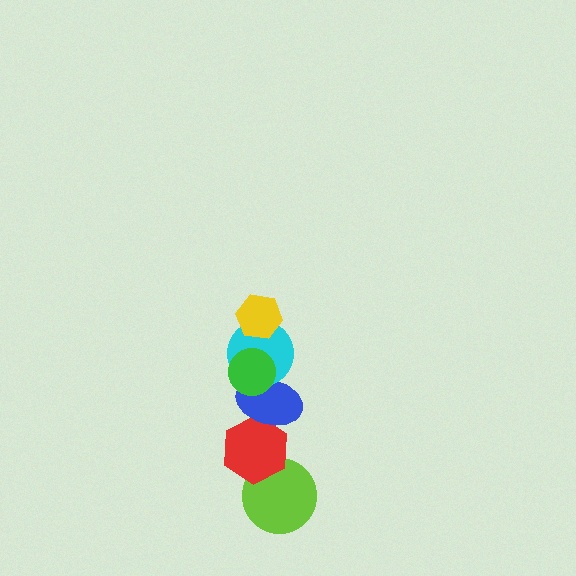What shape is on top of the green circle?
The yellow hexagon is on top of the green circle.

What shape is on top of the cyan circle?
The green circle is on top of the cyan circle.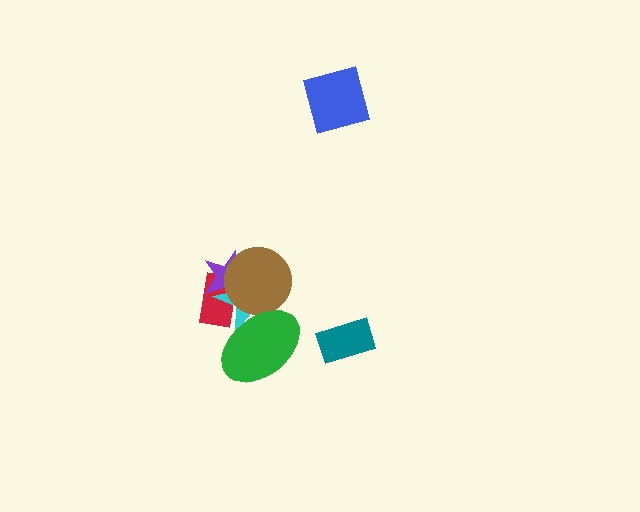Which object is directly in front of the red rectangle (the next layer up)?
The purple star is directly in front of the red rectangle.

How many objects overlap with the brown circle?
4 objects overlap with the brown circle.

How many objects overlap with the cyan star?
4 objects overlap with the cyan star.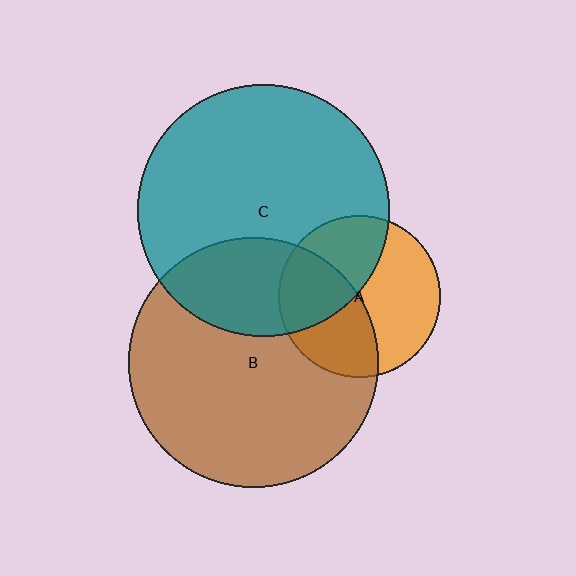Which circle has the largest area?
Circle C (teal).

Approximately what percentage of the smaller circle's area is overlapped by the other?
Approximately 45%.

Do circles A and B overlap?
Yes.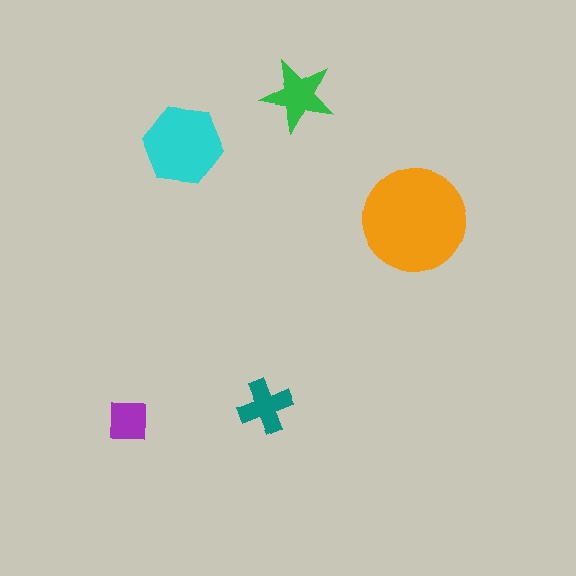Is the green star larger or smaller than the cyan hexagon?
Smaller.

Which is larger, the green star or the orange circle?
The orange circle.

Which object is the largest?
The orange circle.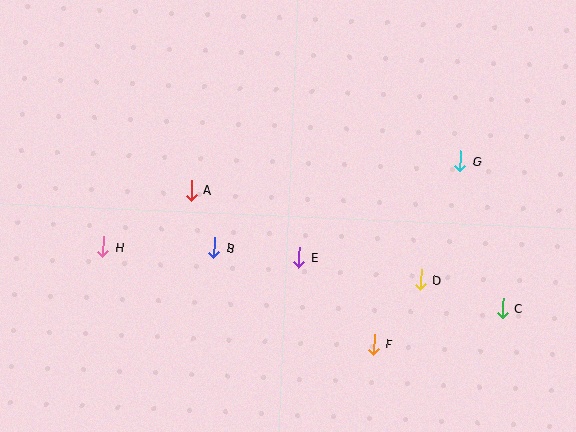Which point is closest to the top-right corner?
Point G is closest to the top-right corner.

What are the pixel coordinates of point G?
Point G is at (460, 161).